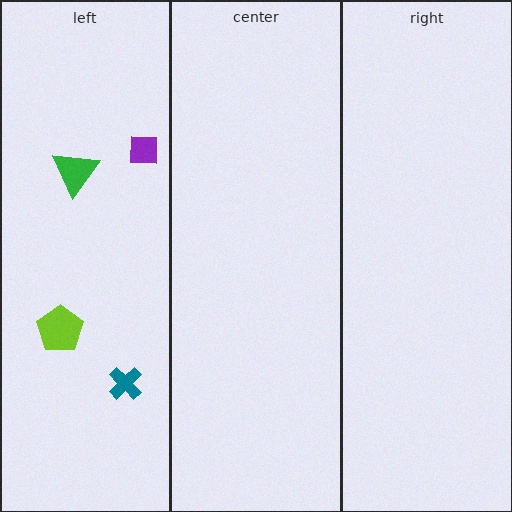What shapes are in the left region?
The teal cross, the purple square, the lime pentagon, the green triangle.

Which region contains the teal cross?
The left region.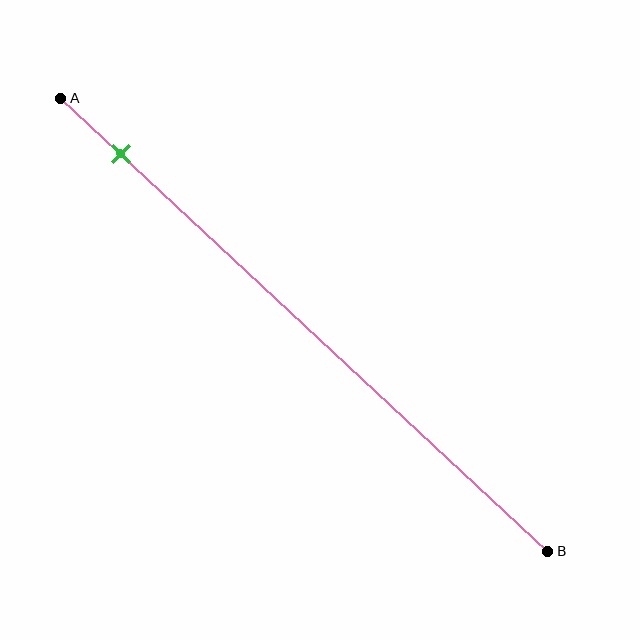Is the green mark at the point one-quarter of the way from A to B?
No, the mark is at about 10% from A, not at the 25% one-quarter point.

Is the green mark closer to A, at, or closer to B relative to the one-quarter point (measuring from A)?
The green mark is closer to point A than the one-quarter point of segment AB.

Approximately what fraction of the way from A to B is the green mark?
The green mark is approximately 10% of the way from A to B.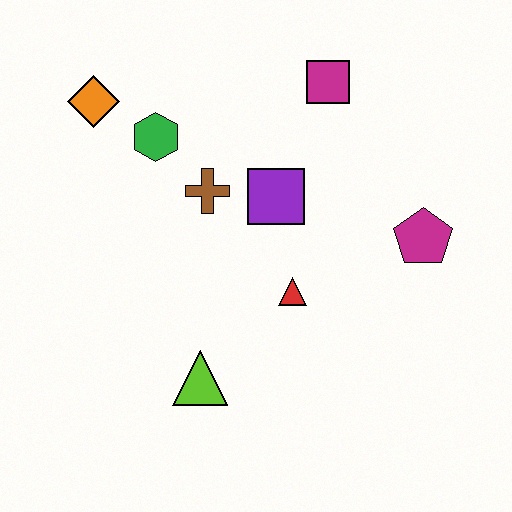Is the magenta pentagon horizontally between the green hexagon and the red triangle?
No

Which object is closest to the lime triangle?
The red triangle is closest to the lime triangle.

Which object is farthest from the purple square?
The orange diamond is farthest from the purple square.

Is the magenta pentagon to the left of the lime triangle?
No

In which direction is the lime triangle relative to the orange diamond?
The lime triangle is below the orange diamond.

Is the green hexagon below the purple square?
No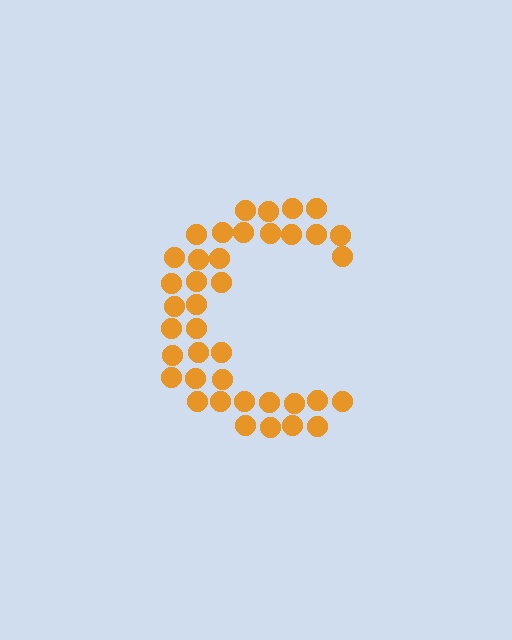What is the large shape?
The large shape is the letter C.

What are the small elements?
The small elements are circles.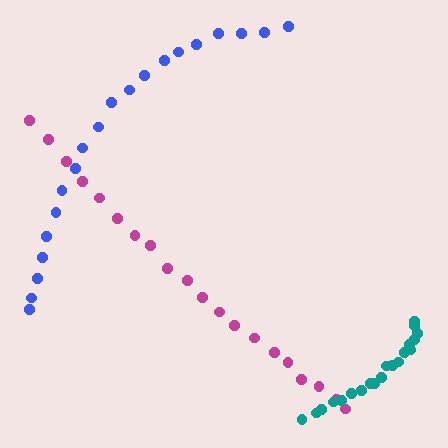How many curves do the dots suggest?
There are 3 distinct paths.